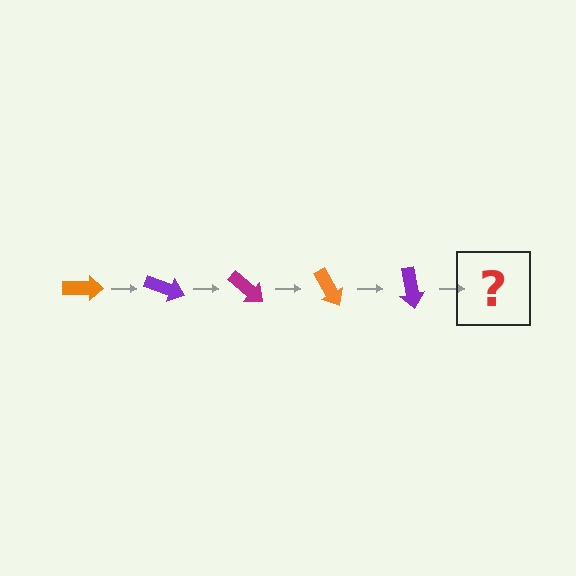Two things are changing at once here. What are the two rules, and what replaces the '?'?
The two rules are that it rotates 20 degrees each step and the color cycles through orange, purple, and magenta. The '?' should be a magenta arrow, rotated 100 degrees from the start.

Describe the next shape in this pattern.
It should be a magenta arrow, rotated 100 degrees from the start.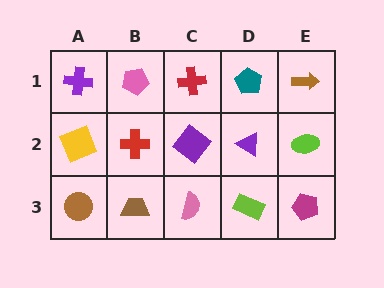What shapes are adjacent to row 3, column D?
A purple triangle (row 2, column D), a pink semicircle (row 3, column C), a magenta pentagon (row 3, column E).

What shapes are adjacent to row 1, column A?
A yellow square (row 2, column A), a pink pentagon (row 1, column B).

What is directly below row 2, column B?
A brown trapezoid.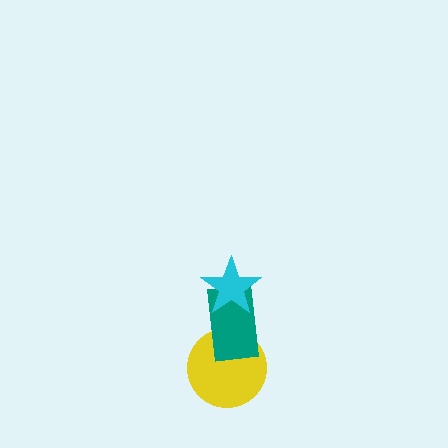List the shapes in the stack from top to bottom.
From top to bottom: the cyan star, the teal rectangle, the yellow circle.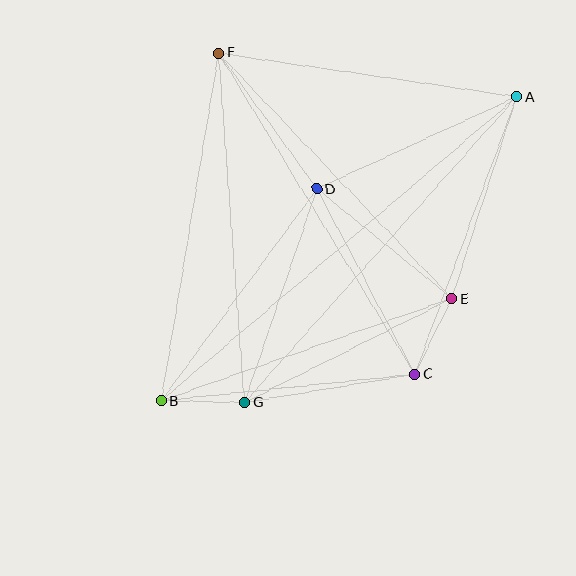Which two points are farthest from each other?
Points A and B are farthest from each other.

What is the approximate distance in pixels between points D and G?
The distance between D and G is approximately 226 pixels.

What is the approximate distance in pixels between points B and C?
The distance between B and C is approximately 255 pixels.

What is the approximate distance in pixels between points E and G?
The distance between E and G is approximately 232 pixels.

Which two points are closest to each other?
Points B and G are closest to each other.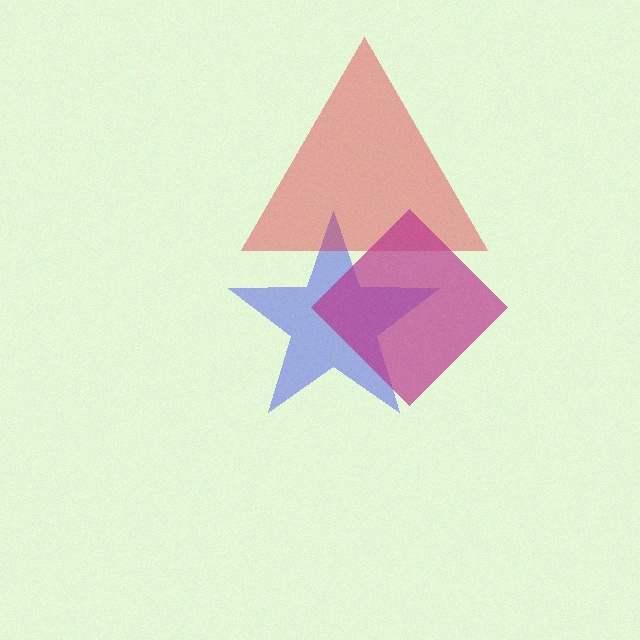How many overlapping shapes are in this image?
There are 3 overlapping shapes in the image.